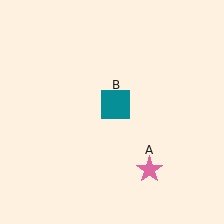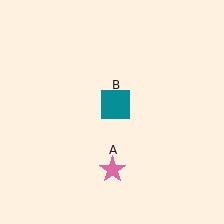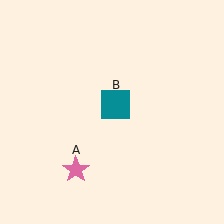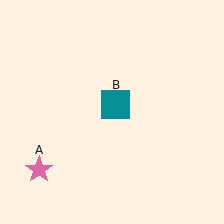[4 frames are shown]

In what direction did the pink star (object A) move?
The pink star (object A) moved left.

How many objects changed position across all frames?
1 object changed position: pink star (object A).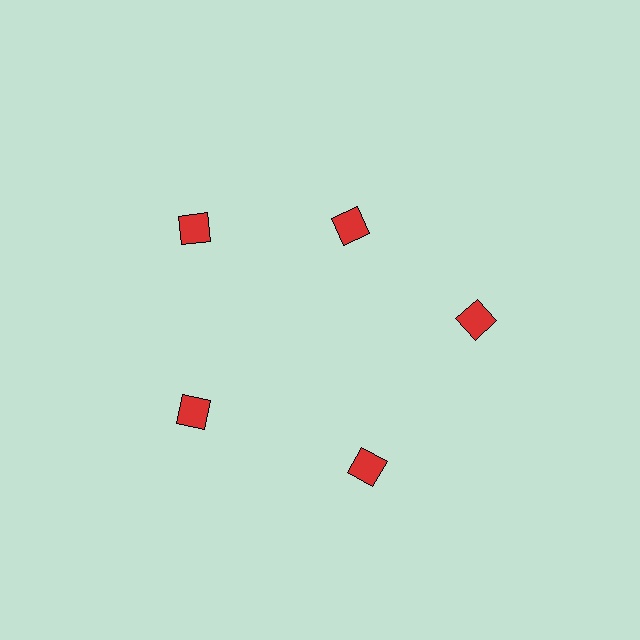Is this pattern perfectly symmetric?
No. The 5 red diamonds are arranged in a ring, but one element near the 1 o'clock position is pulled inward toward the center, breaking the 5-fold rotational symmetry.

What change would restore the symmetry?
The symmetry would be restored by moving it outward, back onto the ring so that all 5 diamonds sit at equal angles and equal distance from the center.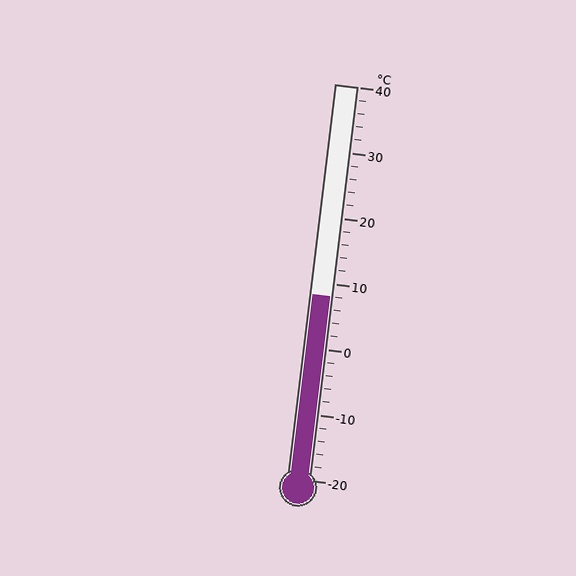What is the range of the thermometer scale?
The thermometer scale ranges from -20°C to 40°C.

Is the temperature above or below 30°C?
The temperature is below 30°C.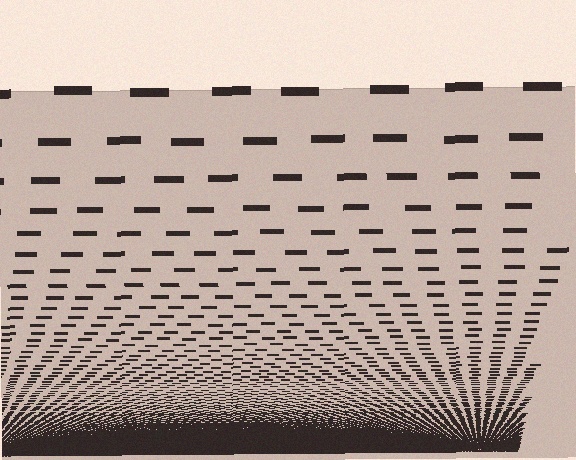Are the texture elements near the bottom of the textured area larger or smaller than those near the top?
Smaller. The gradient is inverted — elements near the bottom are smaller and denser.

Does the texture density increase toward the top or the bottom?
Density increases toward the bottom.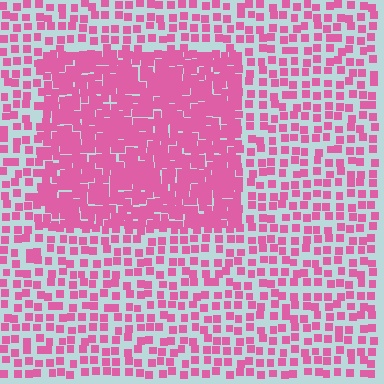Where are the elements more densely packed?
The elements are more densely packed inside the rectangle boundary.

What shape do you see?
I see a rectangle.